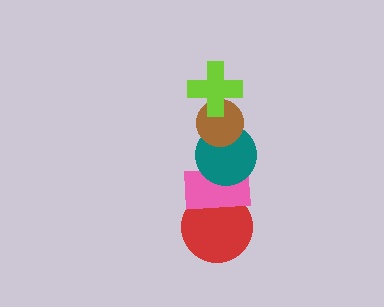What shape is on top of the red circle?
The pink rectangle is on top of the red circle.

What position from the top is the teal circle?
The teal circle is 3rd from the top.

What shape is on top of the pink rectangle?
The teal circle is on top of the pink rectangle.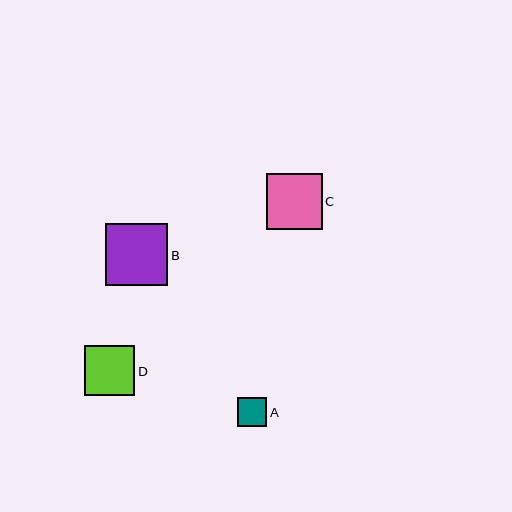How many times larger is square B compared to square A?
Square B is approximately 2.1 times the size of square A.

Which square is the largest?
Square B is the largest with a size of approximately 62 pixels.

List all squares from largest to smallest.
From largest to smallest: B, C, D, A.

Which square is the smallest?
Square A is the smallest with a size of approximately 29 pixels.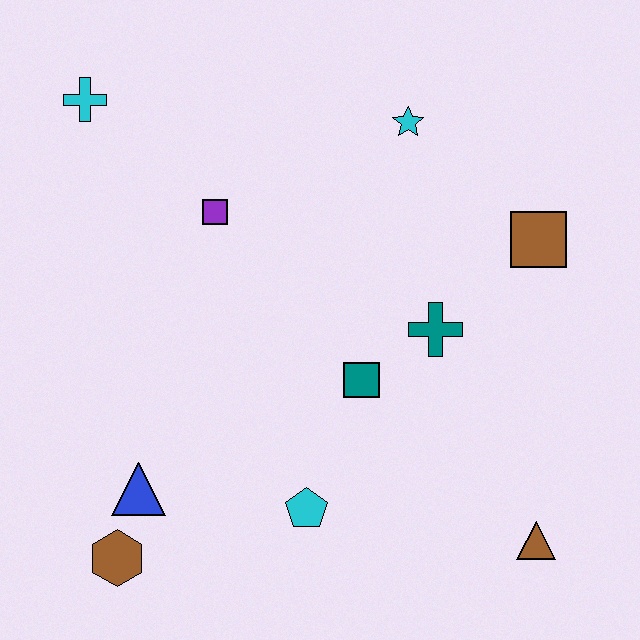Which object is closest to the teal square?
The teal cross is closest to the teal square.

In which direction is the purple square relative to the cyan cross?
The purple square is to the right of the cyan cross.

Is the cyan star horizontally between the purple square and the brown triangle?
Yes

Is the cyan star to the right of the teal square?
Yes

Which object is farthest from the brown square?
The brown hexagon is farthest from the brown square.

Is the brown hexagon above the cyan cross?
No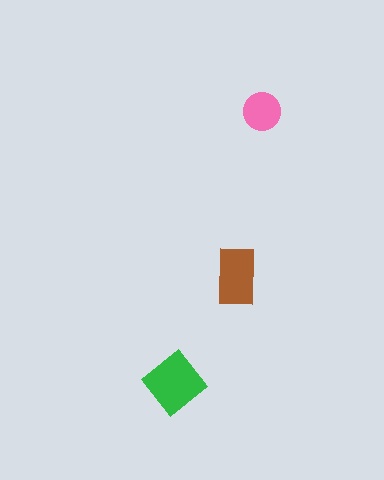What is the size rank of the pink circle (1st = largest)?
3rd.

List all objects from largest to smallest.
The green diamond, the brown rectangle, the pink circle.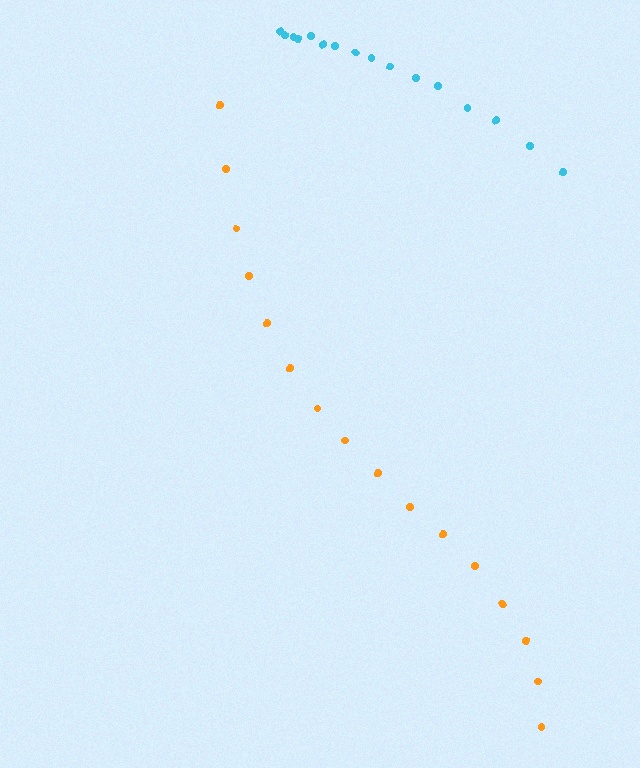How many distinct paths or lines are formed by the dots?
There are 2 distinct paths.